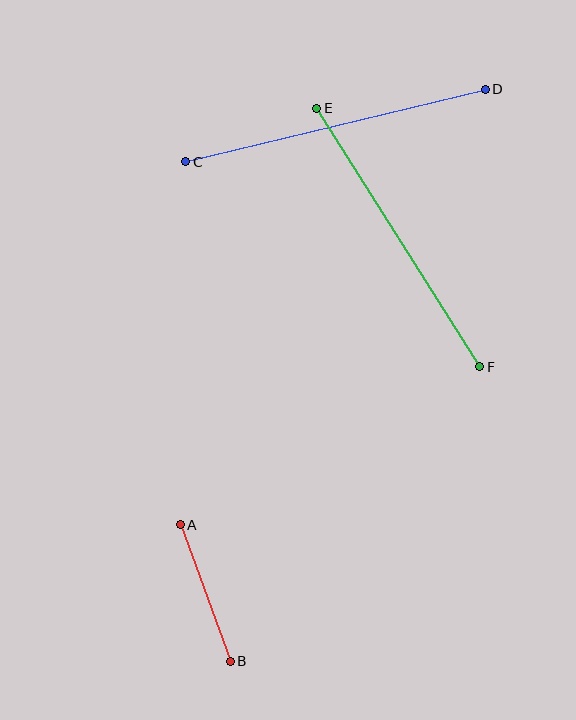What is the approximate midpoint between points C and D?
The midpoint is at approximately (335, 126) pixels.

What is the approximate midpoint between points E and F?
The midpoint is at approximately (398, 238) pixels.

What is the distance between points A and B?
The distance is approximately 146 pixels.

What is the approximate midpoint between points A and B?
The midpoint is at approximately (205, 593) pixels.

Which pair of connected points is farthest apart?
Points C and D are farthest apart.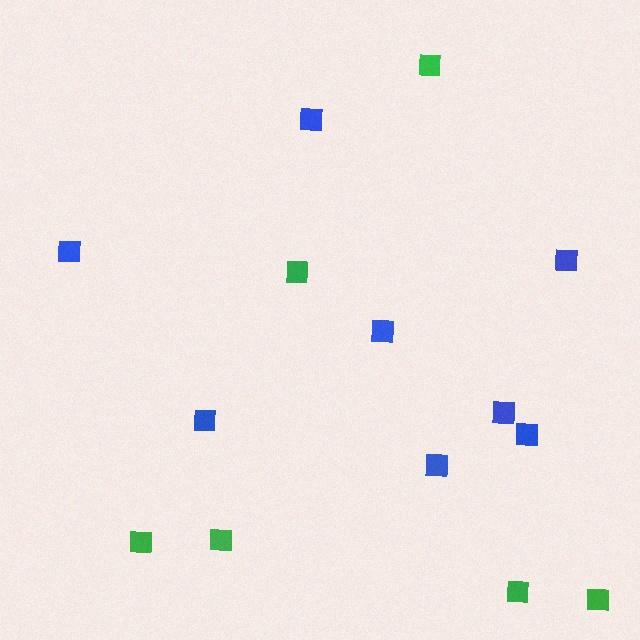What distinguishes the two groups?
There are 2 groups: one group of blue squares (8) and one group of green squares (6).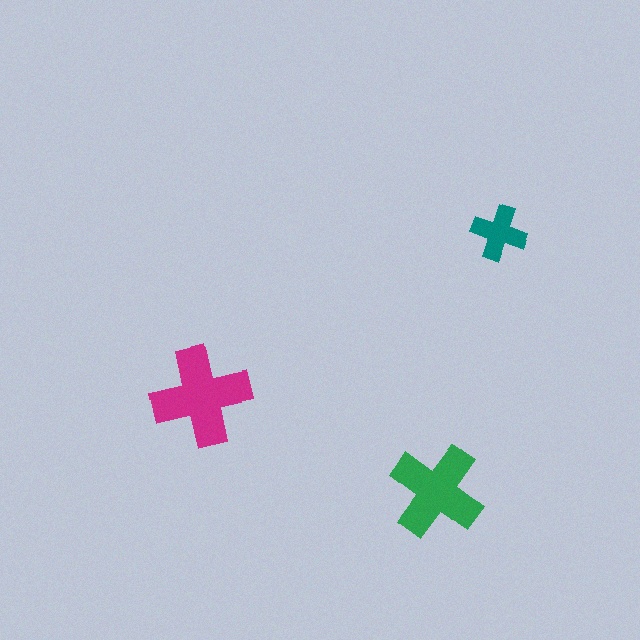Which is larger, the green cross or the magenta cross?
The magenta one.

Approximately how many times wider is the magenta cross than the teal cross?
About 2 times wider.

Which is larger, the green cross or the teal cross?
The green one.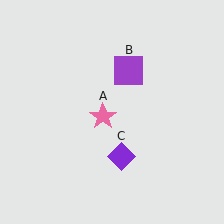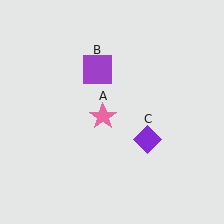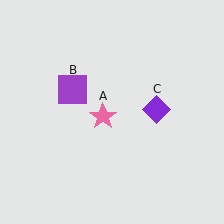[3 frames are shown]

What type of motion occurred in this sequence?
The purple square (object B), purple diamond (object C) rotated counterclockwise around the center of the scene.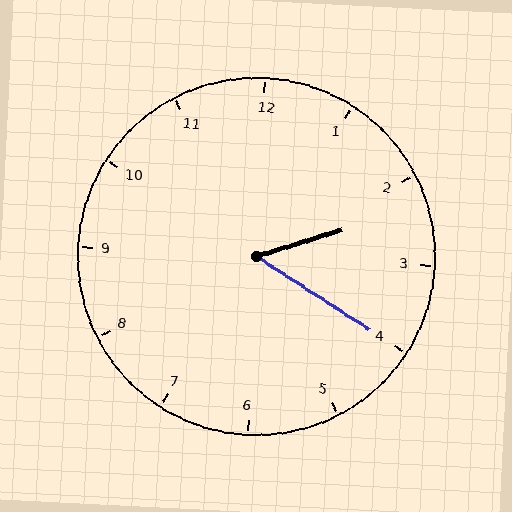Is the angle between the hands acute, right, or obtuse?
It is acute.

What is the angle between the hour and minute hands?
Approximately 50 degrees.